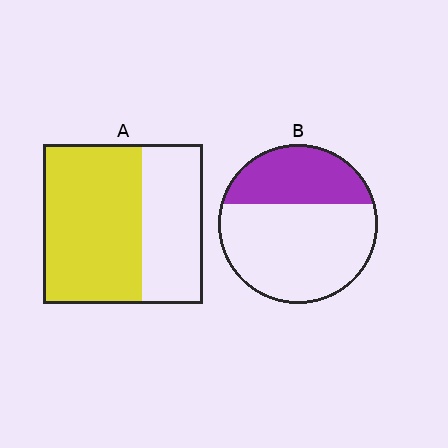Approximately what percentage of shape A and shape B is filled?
A is approximately 60% and B is approximately 35%.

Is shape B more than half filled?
No.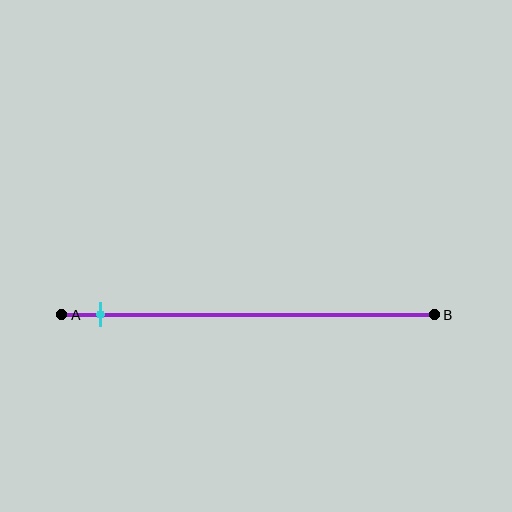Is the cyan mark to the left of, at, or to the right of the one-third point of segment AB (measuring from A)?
The cyan mark is to the left of the one-third point of segment AB.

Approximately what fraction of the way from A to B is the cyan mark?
The cyan mark is approximately 10% of the way from A to B.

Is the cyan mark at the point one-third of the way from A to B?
No, the mark is at about 10% from A, not at the 33% one-third point.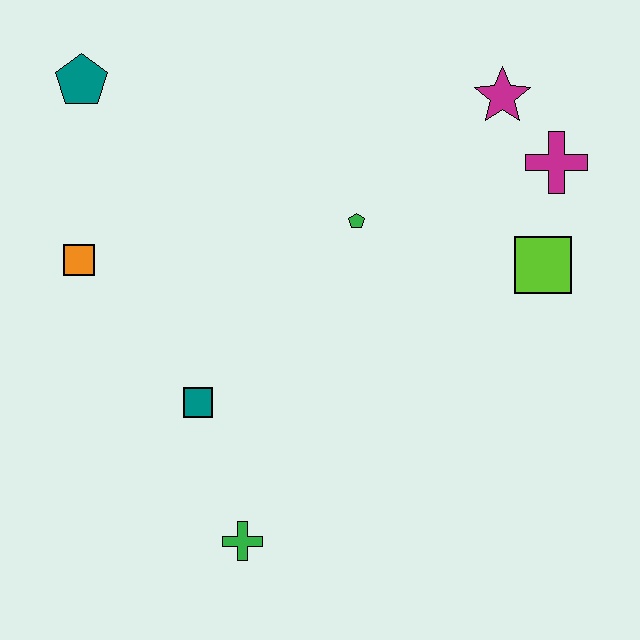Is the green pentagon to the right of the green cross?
Yes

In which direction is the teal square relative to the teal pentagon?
The teal square is below the teal pentagon.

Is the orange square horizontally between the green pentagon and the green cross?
No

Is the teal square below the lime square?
Yes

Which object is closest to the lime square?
The magenta cross is closest to the lime square.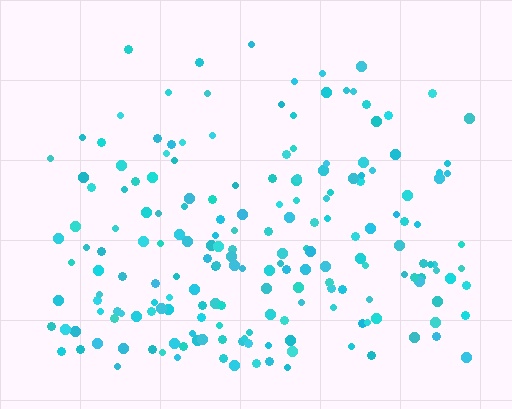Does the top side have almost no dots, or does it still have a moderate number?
Still a moderate number, just noticeably fewer than the bottom.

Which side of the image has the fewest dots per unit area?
The top.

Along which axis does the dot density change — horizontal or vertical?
Vertical.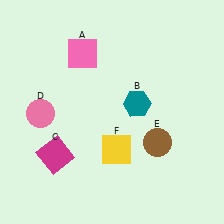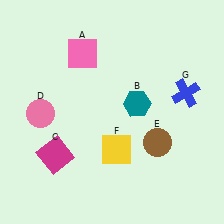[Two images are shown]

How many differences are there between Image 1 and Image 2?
There is 1 difference between the two images.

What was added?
A blue cross (G) was added in Image 2.